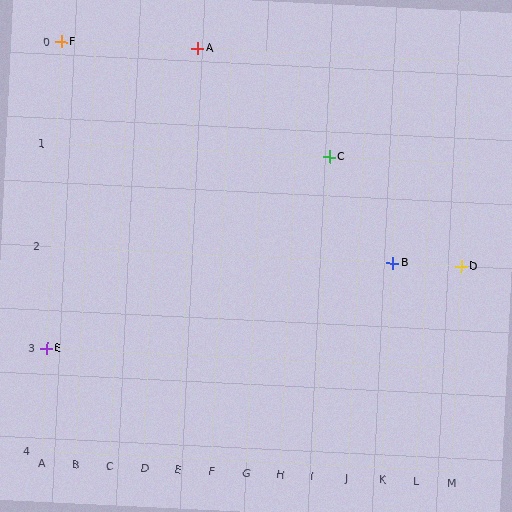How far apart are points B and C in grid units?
Points B and C are 2 columns and 1 row apart (about 2.2 grid units diagonally).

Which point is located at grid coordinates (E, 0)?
Point A is at (E, 0).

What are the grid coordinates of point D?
Point D is at grid coordinates (M, 2).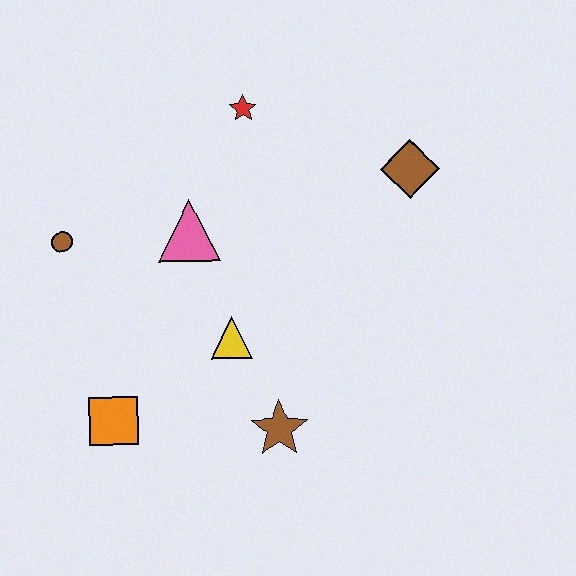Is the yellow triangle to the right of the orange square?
Yes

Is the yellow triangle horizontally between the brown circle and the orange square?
No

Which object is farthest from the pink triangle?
The brown diamond is farthest from the pink triangle.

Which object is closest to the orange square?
The yellow triangle is closest to the orange square.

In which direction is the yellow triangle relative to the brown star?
The yellow triangle is above the brown star.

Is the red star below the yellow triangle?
No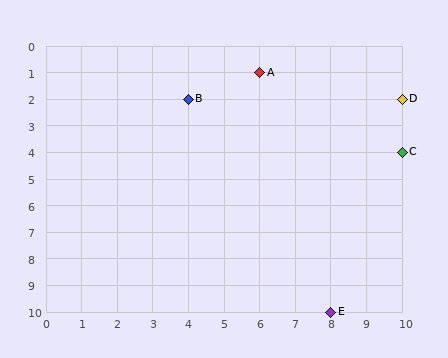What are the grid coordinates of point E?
Point E is at grid coordinates (8, 10).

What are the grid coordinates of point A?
Point A is at grid coordinates (6, 1).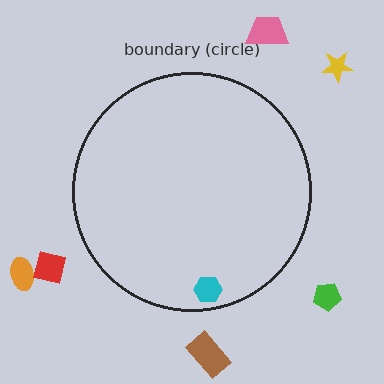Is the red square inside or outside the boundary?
Outside.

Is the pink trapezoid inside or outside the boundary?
Outside.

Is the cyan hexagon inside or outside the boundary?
Inside.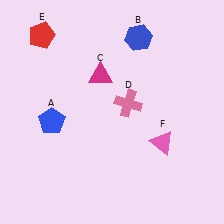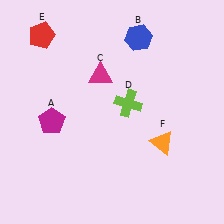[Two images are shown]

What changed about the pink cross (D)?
In Image 1, D is pink. In Image 2, it changed to lime.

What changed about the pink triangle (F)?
In Image 1, F is pink. In Image 2, it changed to orange.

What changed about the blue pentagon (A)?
In Image 1, A is blue. In Image 2, it changed to magenta.